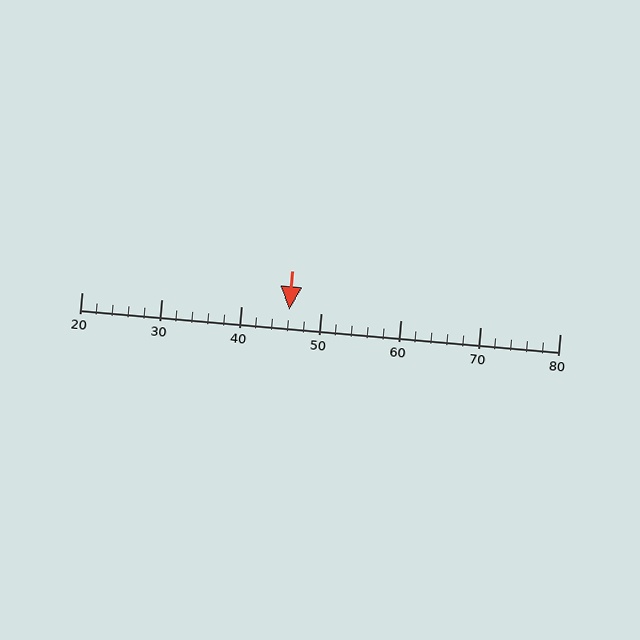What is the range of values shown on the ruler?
The ruler shows values from 20 to 80.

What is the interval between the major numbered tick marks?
The major tick marks are spaced 10 units apart.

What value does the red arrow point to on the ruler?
The red arrow points to approximately 46.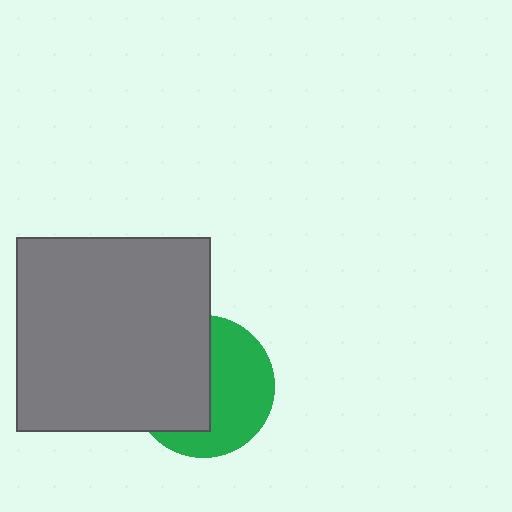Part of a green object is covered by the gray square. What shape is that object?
It is a circle.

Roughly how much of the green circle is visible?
About half of it is visible (roughly 51%).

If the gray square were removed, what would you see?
You would see the complete green circle.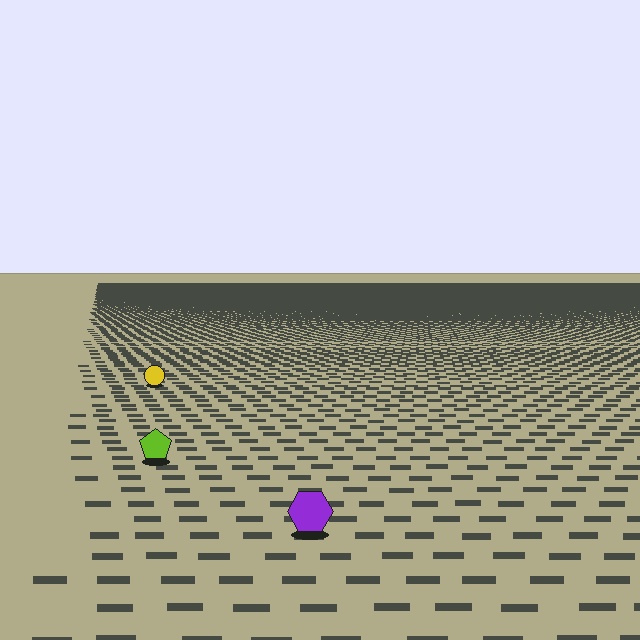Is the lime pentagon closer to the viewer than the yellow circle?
Yes. The lime pentagon is closer — you can tell from the texture gradient: the ground texture is coarser near it.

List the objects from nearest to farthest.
From nearest to farthest: the purple hexagon, the lime pentagon, the yellow circle.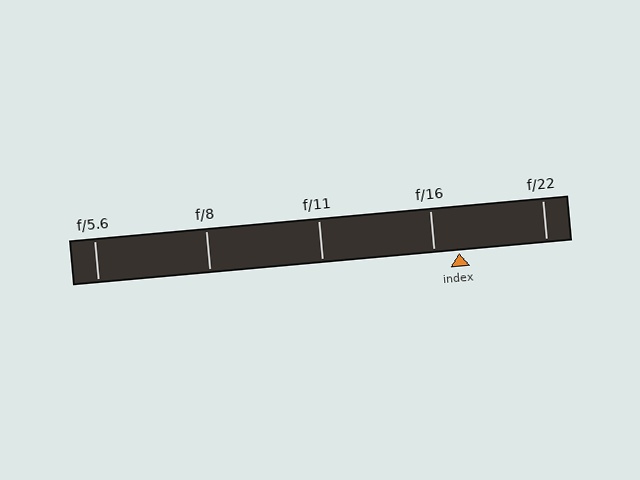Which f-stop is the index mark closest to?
The index mark is closest to f/16.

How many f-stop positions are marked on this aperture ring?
There are 5 f-stop positions marked.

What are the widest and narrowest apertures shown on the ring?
The widest aperture shown is f/5.6 and the narrowest is f/22.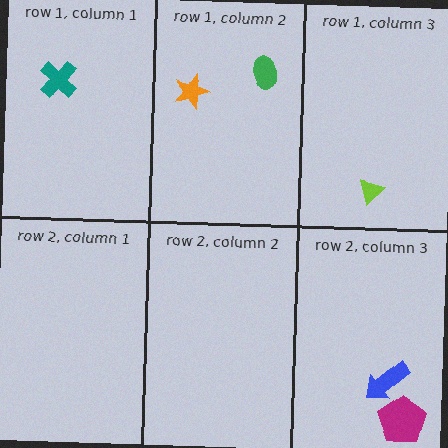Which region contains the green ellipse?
The row 1, column 2 region.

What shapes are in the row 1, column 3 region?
The lime triangle.